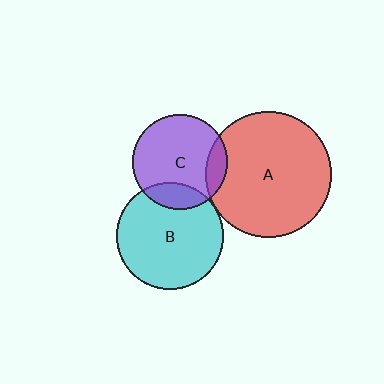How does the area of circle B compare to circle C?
Approximately 1.3 times.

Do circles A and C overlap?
Yes.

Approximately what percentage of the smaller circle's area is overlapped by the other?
Approximately 15%.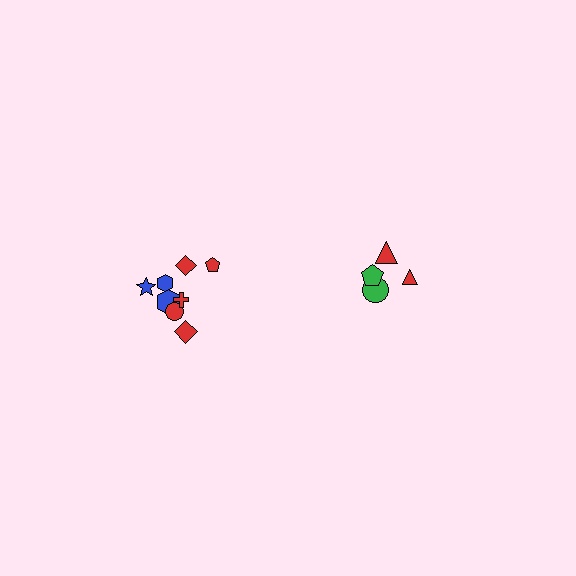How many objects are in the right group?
There are 4 objects.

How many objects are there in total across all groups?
There are 12 objects.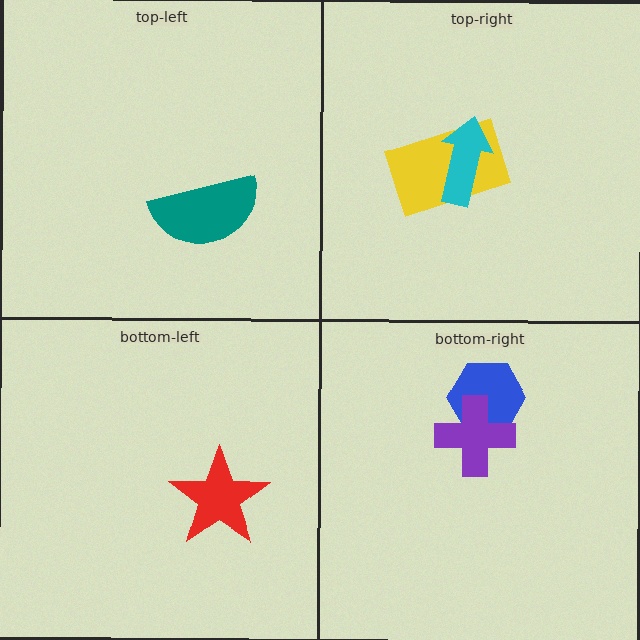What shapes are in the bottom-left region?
The red star.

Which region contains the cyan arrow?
The top-right region.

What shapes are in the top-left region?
The teal semicircle.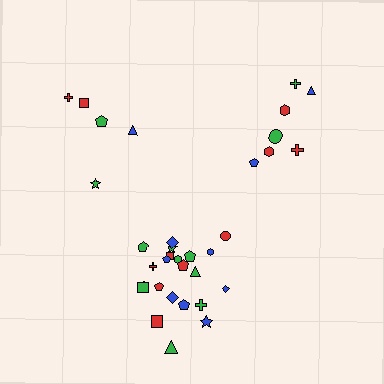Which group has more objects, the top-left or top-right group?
The top-right group.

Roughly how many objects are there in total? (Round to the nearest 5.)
Roughly 35 objects in total.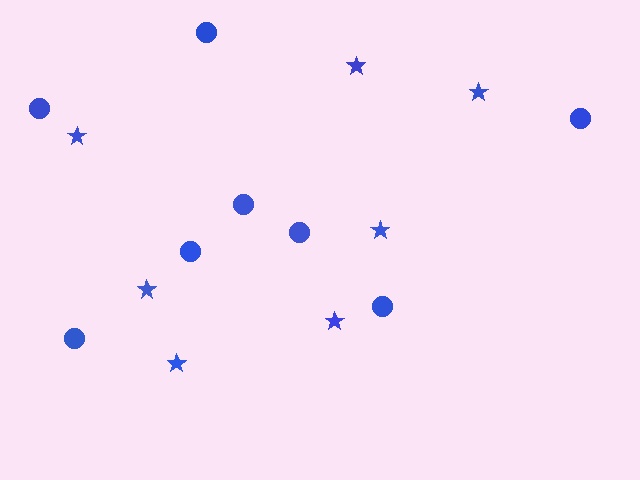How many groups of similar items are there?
There are 2 groups: one group of circles (8) and one group of stars (7).